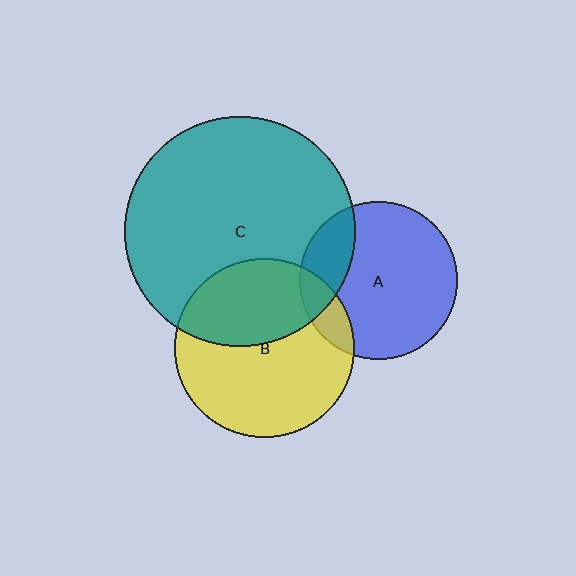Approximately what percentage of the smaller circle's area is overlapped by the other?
Approximately 20%.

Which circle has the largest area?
Circle C (teal).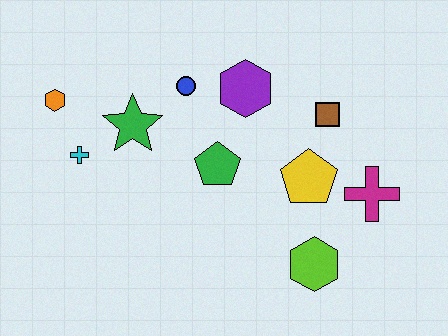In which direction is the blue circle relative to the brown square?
The blue circle is to the left of the brown square.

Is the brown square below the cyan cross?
No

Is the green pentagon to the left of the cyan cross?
No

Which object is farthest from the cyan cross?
The magenta cross is farthest from the cyan cross.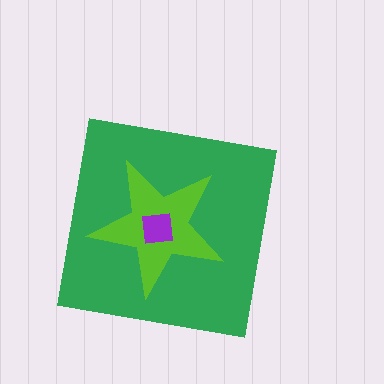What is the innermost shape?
The purple square.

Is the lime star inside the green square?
Yes.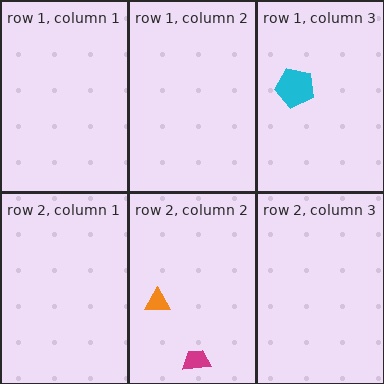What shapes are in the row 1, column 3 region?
The cyan pentagon.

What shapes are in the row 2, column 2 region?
The orange triangle, the magenta trapezoid.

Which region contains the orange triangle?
The row 2, column 2 region.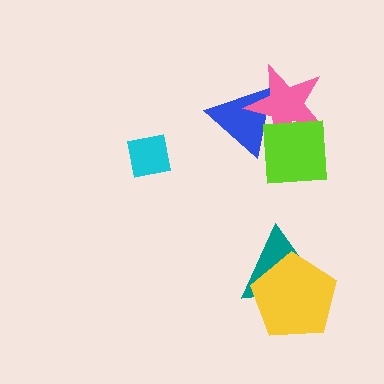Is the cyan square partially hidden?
No, no other shape covers it.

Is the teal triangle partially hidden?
Yes, it is partially covered by another shape.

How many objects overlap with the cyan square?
0 objects overlap with the cyan square.